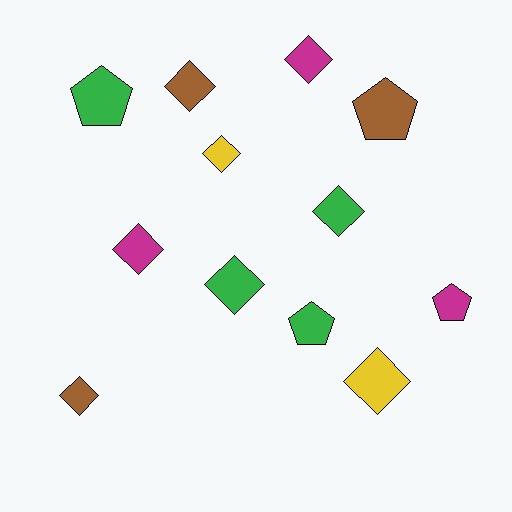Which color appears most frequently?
Green, with 4 objects.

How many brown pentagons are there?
There is 1 brown pentagon.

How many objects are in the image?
There are 12 objects.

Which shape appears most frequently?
Diamond, with 8 objects.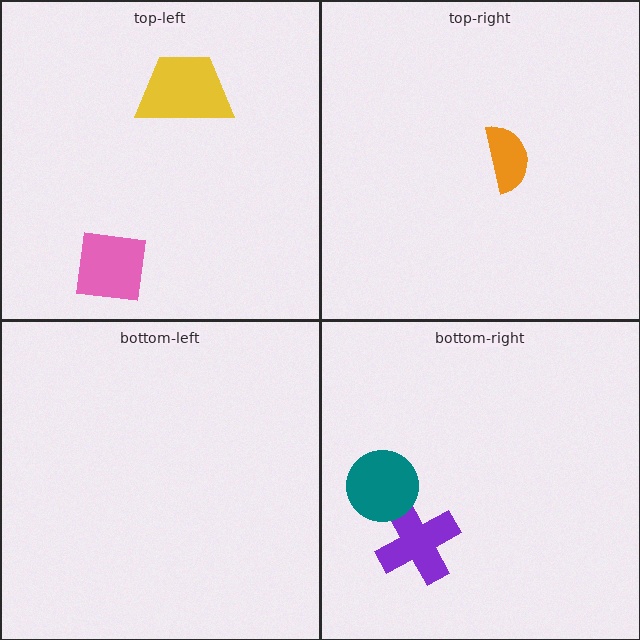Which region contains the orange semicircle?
The top-right region.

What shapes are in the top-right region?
The orange semicircle.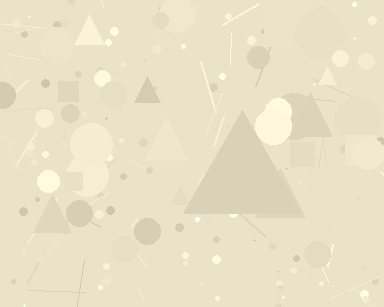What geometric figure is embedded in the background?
A triangle is embedded in the background.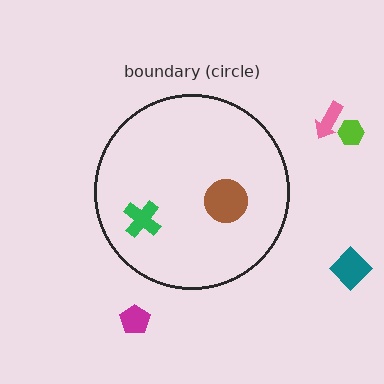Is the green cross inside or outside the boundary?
Inside.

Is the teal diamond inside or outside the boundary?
Outside.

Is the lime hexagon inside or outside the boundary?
Outside.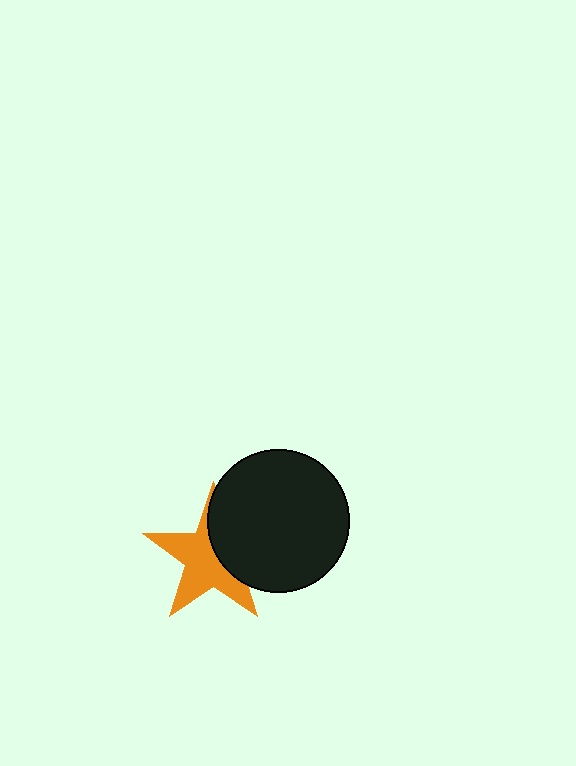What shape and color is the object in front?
The object in front is a black circle.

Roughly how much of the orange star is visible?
About half of it is visible (roughly 62%).